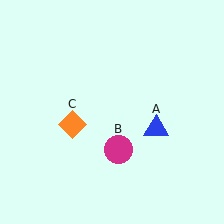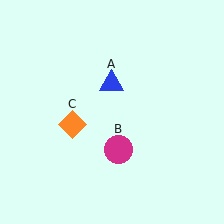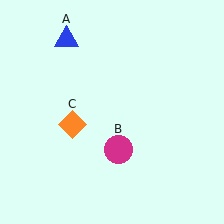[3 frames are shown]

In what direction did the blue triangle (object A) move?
The blue triangle (object A) moved up and to the left.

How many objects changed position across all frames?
1 object changed position: blue triangle (object A).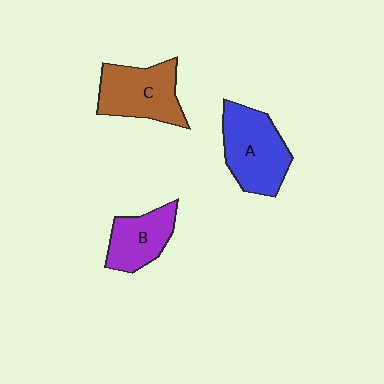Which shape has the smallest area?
Shape B (purple).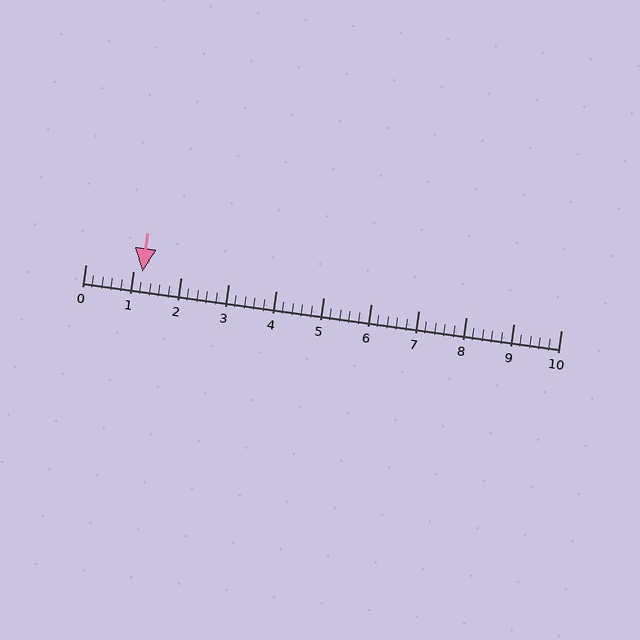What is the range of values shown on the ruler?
The ruler shows values from 0 to 10.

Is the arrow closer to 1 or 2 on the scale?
The arrow is closer to 1.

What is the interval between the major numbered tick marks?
The major tick marks are spaced 1 units apart.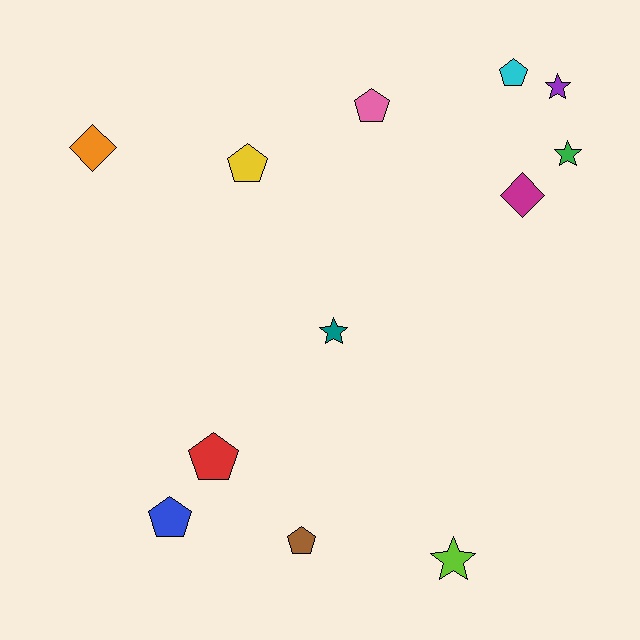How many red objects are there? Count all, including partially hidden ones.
There is 1 red object.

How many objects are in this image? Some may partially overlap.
There are 12 objects.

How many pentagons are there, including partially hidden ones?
There are 6 pentagons.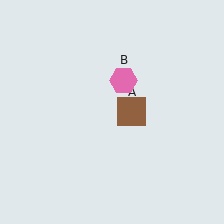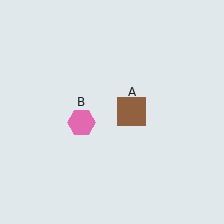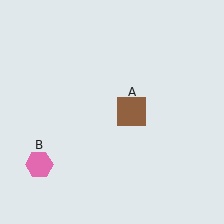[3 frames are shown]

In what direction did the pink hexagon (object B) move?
The pink hexagon (object B) moved down and to the left.